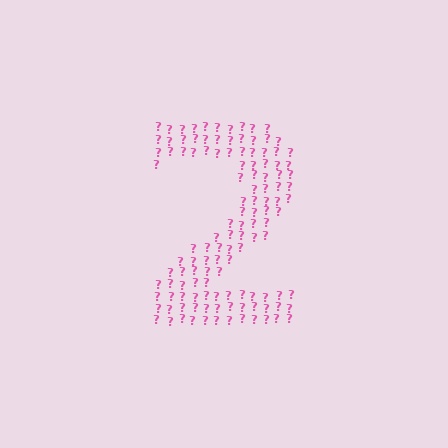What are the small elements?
The small elements are question marks.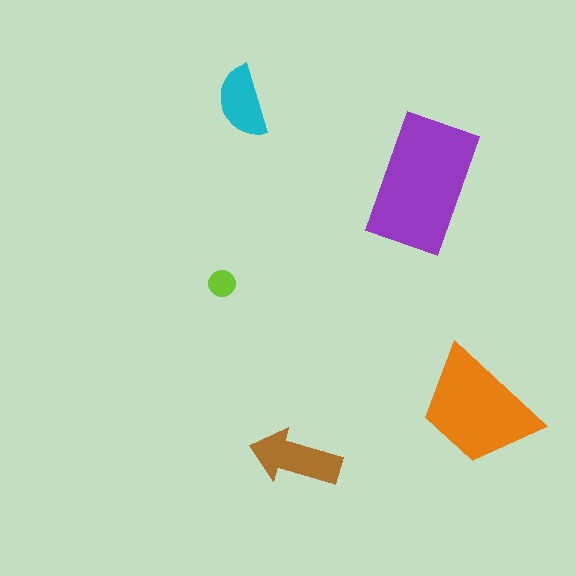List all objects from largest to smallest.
The purple rectangle, the orange trapezoid, the brown arrow, the cyan semicircle, the lime circle.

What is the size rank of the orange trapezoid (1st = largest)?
2nd.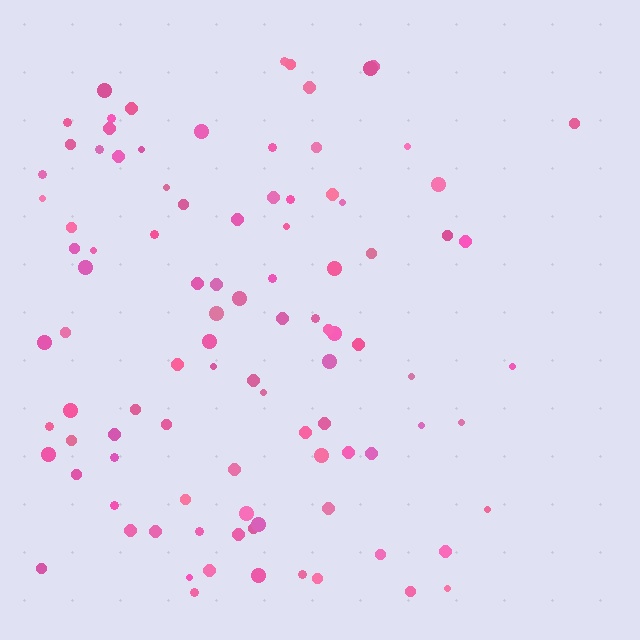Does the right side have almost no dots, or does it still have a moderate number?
Still a moderate number, just noticeably fewer than the left.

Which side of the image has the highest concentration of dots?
The left.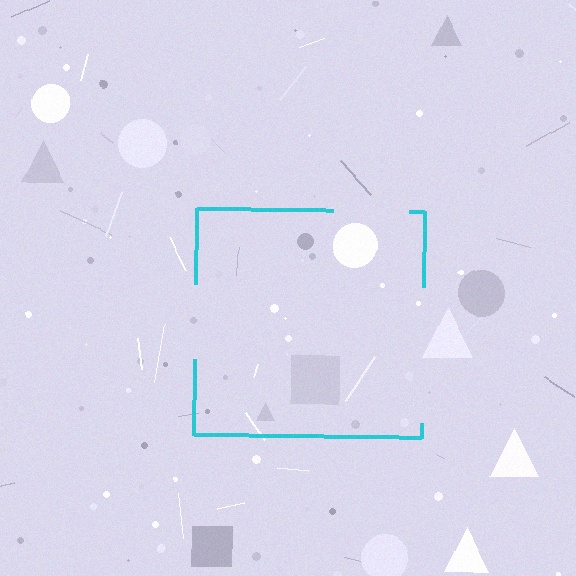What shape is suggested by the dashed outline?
The dashed outline suggests a square.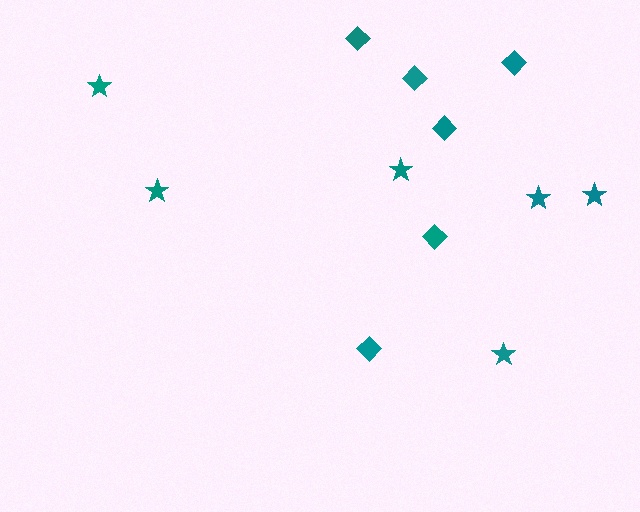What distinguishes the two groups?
There are 2 groups: one group of stars (6) and one group of diamonds (6).